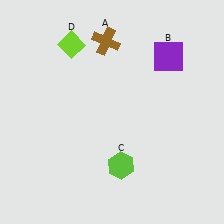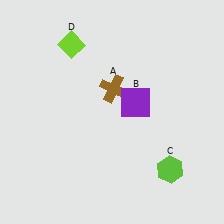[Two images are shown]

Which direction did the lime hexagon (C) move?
The lime hexagon (C) moved right.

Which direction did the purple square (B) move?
The purple square (B) moved down.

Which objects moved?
The objects that moved are: the brown cross (A), the purple square (B), the lime hexagon (C).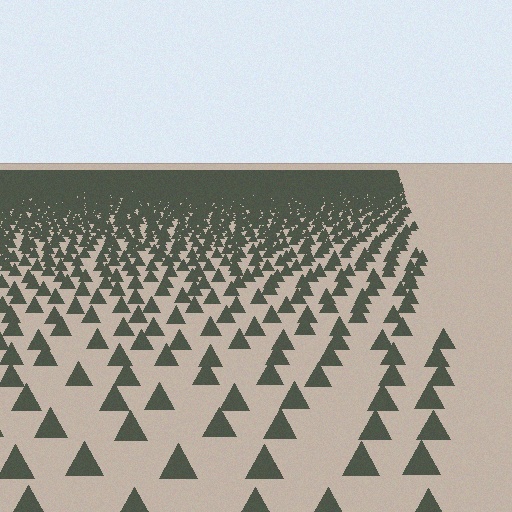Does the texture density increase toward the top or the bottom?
Density increases toward the top.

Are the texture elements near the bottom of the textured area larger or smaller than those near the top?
Larger. Near the bottom, elements are closer to the viewer and appear at a bigger on-screen size.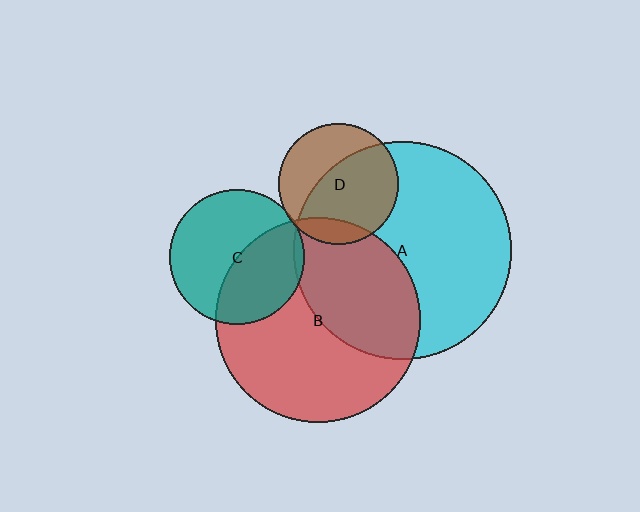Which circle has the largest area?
Circle A (cyan).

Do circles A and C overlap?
Yes.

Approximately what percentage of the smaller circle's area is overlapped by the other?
Approximately 5%.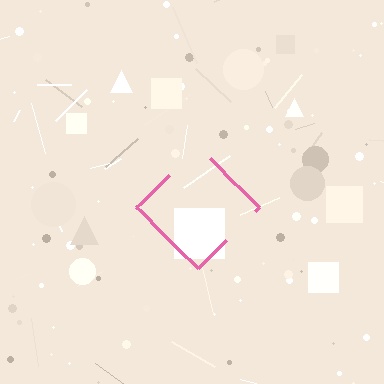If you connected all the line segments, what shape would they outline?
They would outline a diamond.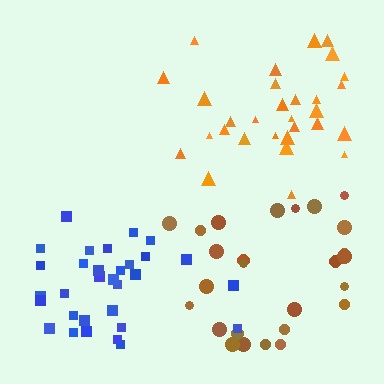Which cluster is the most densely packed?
Orange.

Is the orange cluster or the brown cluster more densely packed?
Orange.